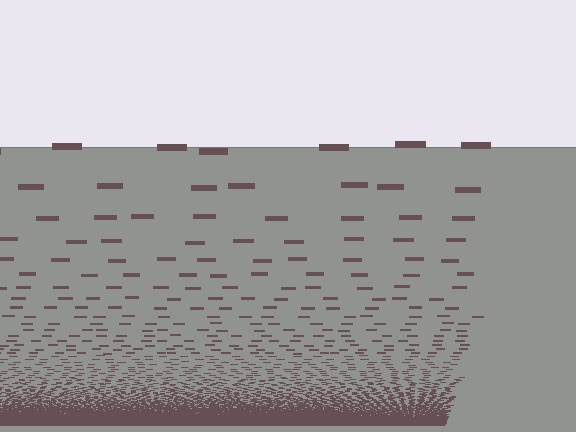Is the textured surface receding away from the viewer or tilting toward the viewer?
The surface appears to tilt toward the viewer. Texture elements get larger and sparser toward the top.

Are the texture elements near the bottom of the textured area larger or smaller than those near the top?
Smaller. The gradient is inverted — elements near the bottom are smaller and denser.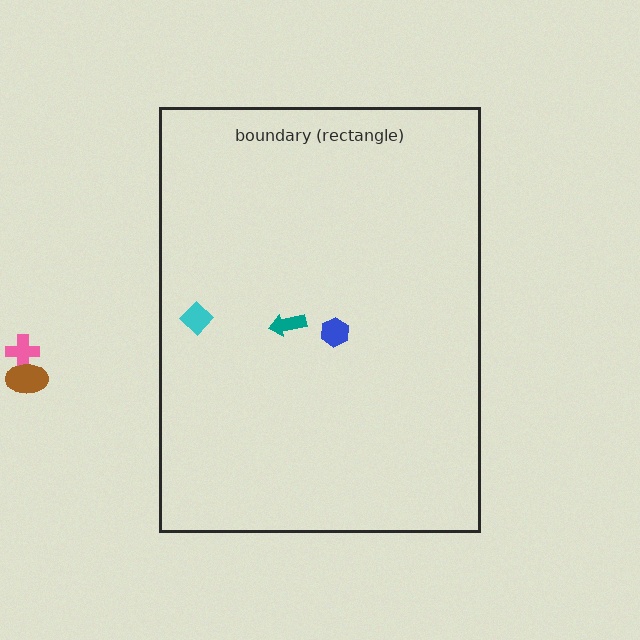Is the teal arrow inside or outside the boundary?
Inside.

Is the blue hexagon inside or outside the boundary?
Inside.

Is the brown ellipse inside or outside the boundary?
Outside.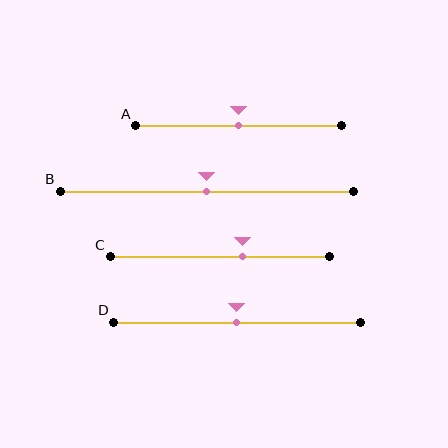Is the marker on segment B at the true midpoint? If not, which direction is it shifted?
Yes, the marker on segment B is at the true midpoint.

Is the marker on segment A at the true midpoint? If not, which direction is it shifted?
Yes, the marker on segment A is at the true midpoint.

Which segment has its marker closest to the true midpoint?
Segment A has its marker closest to the true midpoint.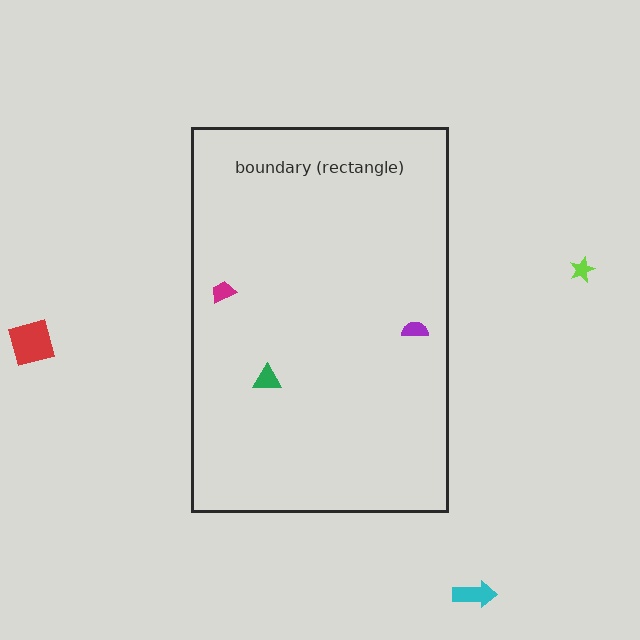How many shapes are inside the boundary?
3 inside, 3 outside.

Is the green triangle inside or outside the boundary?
Inside.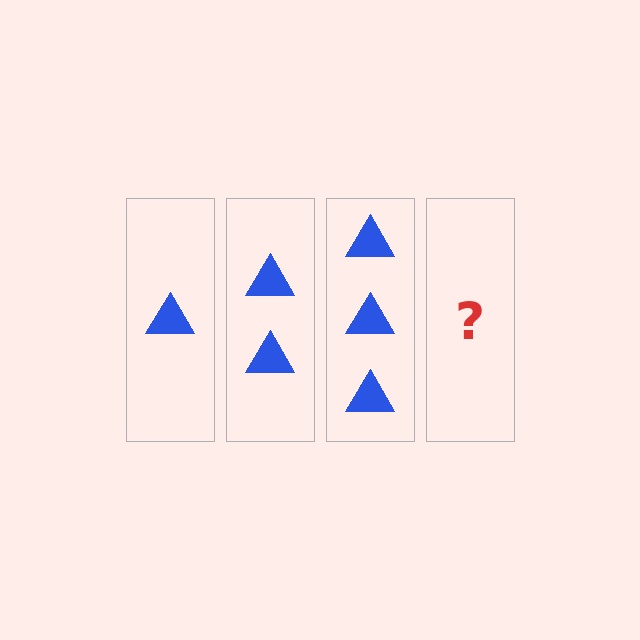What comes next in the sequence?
The next element should be 4 triangles.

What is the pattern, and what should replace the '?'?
The pattern is that each step adds one more triangle. The '?' should be 4 triangles.